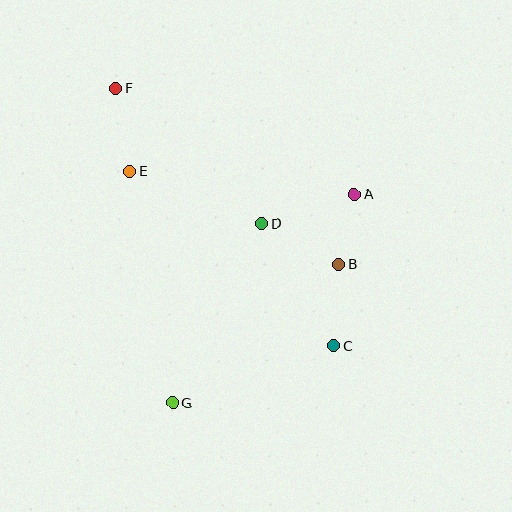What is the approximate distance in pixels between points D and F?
The distance between D and F is approximately 199 pixels.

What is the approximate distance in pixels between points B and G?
The distance between B and G is approximately 216 pixels.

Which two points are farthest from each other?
Points C and F are farthest from each other.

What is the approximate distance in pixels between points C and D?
The distance between C and D is approximately 142 pixels.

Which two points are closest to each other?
Points A and B are closest to each other.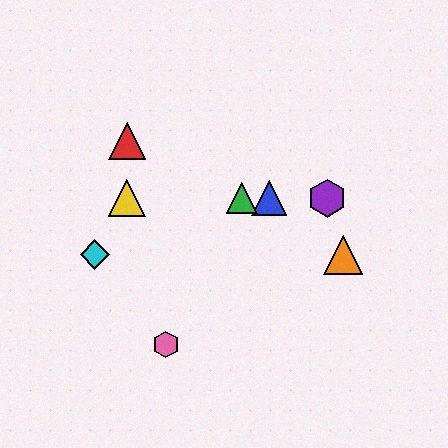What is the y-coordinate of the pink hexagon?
The pink hexagon is at y≈344.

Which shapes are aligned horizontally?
The blue triangle, the green triangle, the yellow triangle, the purple hexagon are aligned horizontally.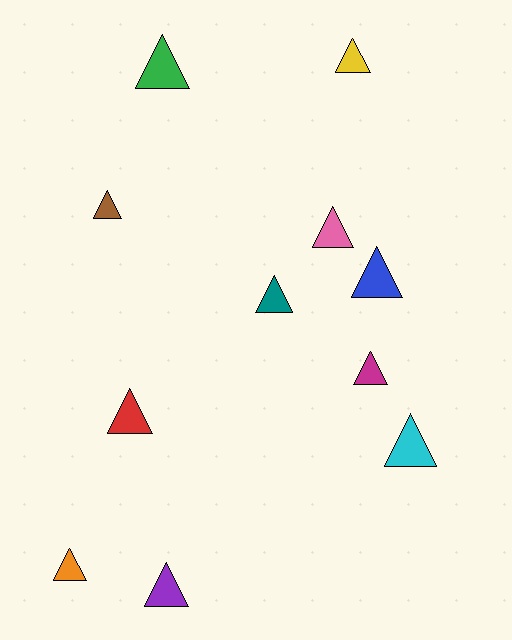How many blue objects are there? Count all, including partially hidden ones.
There is 1 blue object.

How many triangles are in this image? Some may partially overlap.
There are 11 triangles.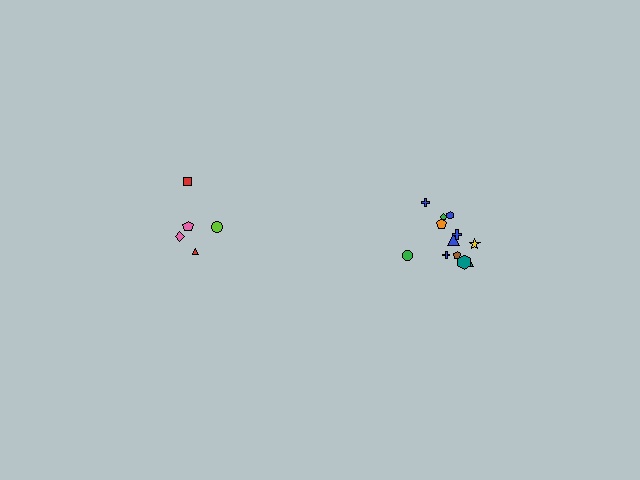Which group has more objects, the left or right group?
The right group.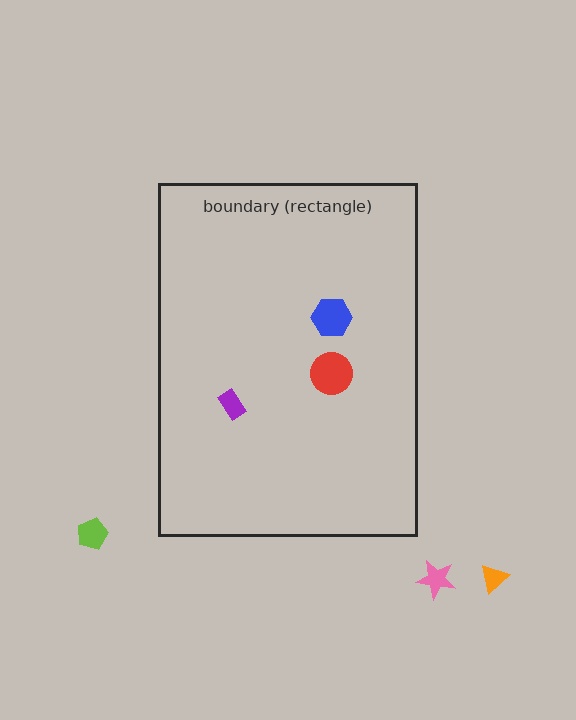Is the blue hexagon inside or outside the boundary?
Inside.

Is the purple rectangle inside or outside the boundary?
Inside.